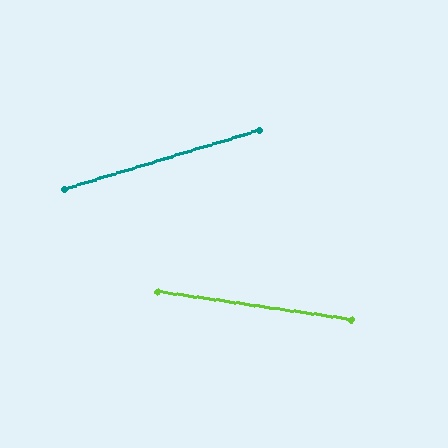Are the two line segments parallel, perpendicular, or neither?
Neither parallel nor perpendicular — they differ by about 25°.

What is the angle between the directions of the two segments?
Approximately 25 degrees.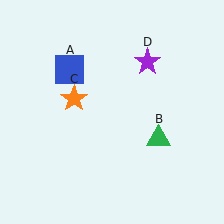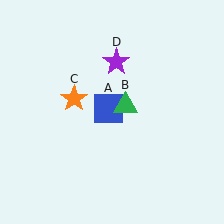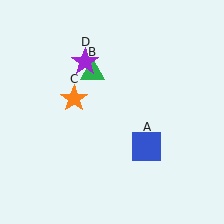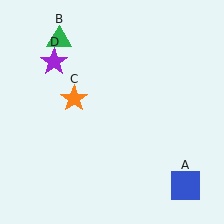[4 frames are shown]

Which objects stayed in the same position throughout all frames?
Orange star (object C) remained stationary.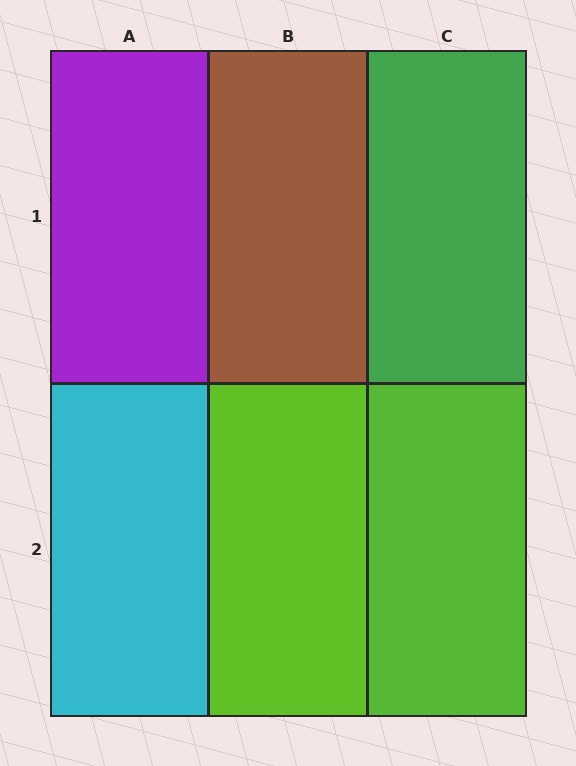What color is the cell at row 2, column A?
Cyan.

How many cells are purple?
1 cell is purple.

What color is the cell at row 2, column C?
Lime.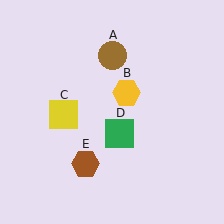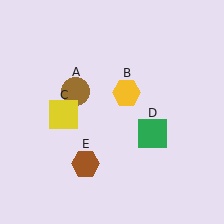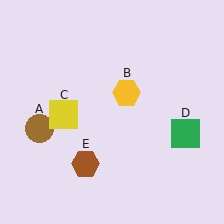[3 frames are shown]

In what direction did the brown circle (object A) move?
The brown circle (object A) moved down and to the left.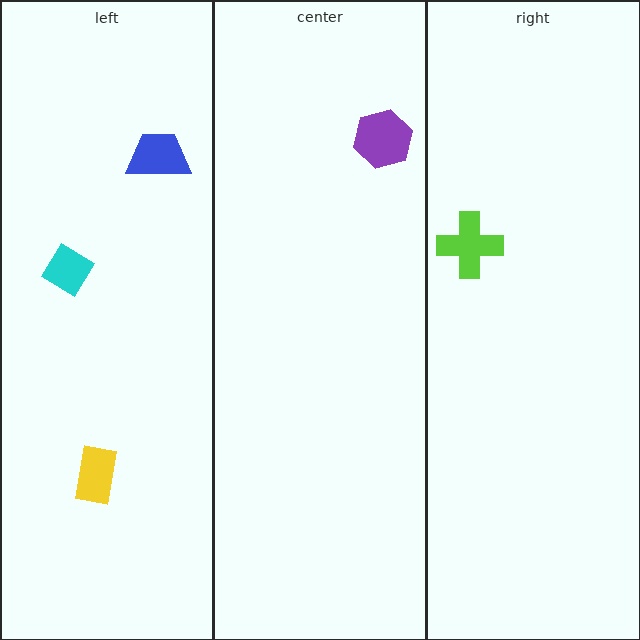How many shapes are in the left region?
3.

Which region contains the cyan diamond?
The left region.